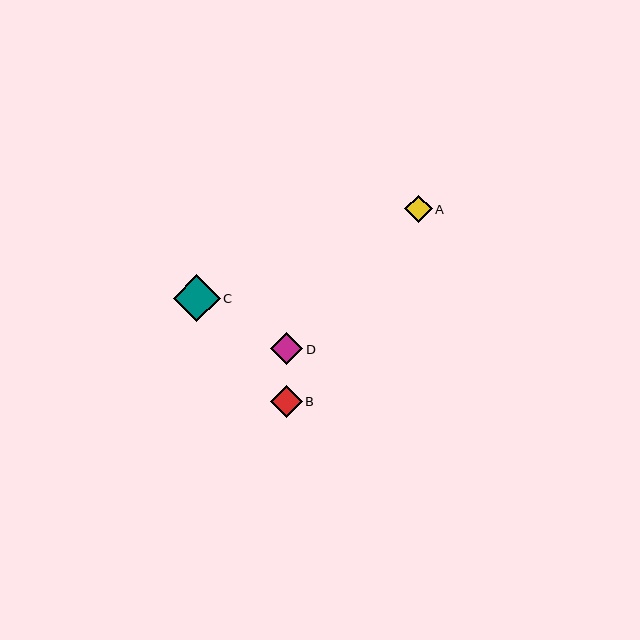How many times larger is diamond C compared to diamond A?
Diamond C is approximately 1.7 times the size of diamond A.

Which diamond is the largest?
Diamond C is the largest with a size of approximately 47 pixels.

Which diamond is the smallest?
Diamond A is the smallest with a size of approximately 28 pixels.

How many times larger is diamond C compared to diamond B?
Diamond C is approximately 1.5 times the size of diamond B.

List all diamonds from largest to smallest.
From largest to smallest: C, B, D, A.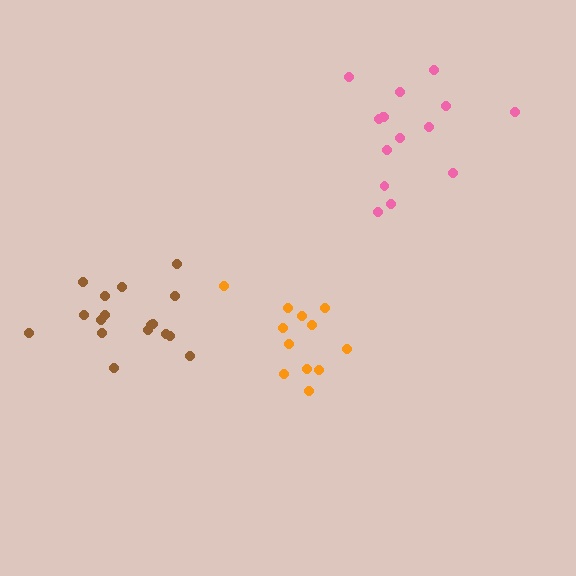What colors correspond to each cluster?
The clusters are colored: orange, pink, brown.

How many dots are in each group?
Group 1: 12 dots, Group 2: 15 dots, Group 3: 17 dots (44 total).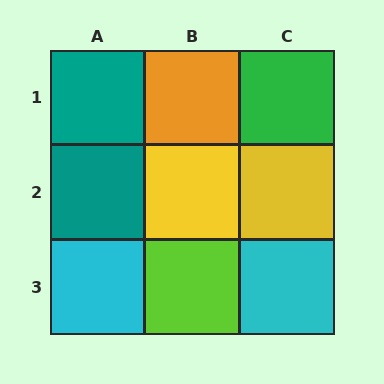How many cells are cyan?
2 cells are cyan.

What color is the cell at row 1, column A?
Teal.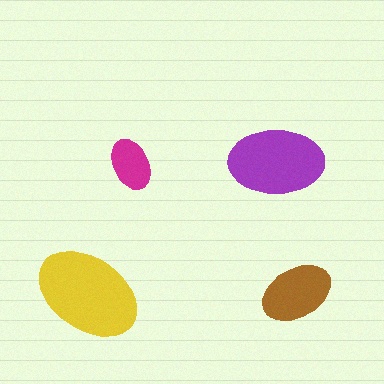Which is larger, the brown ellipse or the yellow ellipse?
The yellow one.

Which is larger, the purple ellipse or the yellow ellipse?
The yellow one.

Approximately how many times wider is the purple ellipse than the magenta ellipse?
About 2 times wider.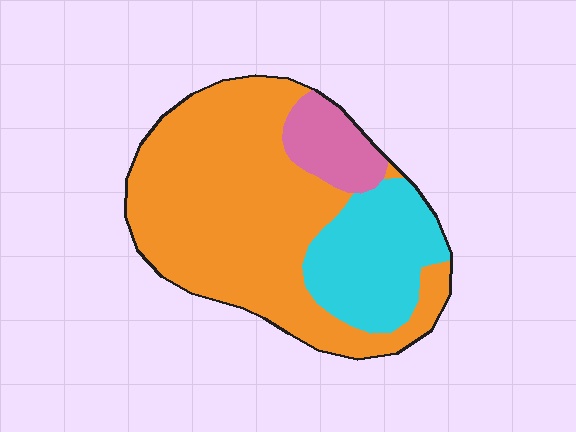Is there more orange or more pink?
Orange.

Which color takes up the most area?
Orange, at roughly 65%.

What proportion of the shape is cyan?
Cyan covers roughly 25% of the shape.